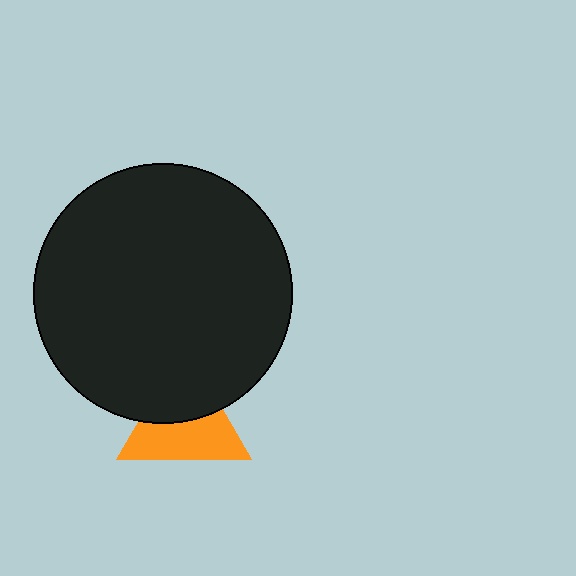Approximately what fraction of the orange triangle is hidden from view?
Roughly 44% of the orange triangle is hidden behind the black circle.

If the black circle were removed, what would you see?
You would see the complete orange triangle.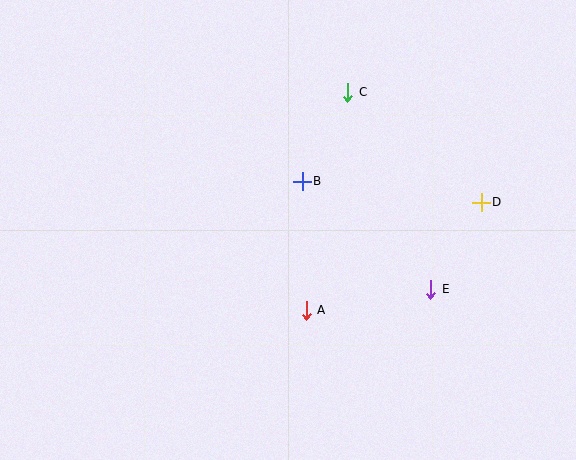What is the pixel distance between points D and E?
The distance between D and E is 100 pixels.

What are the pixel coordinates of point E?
Point E is at (431, 289).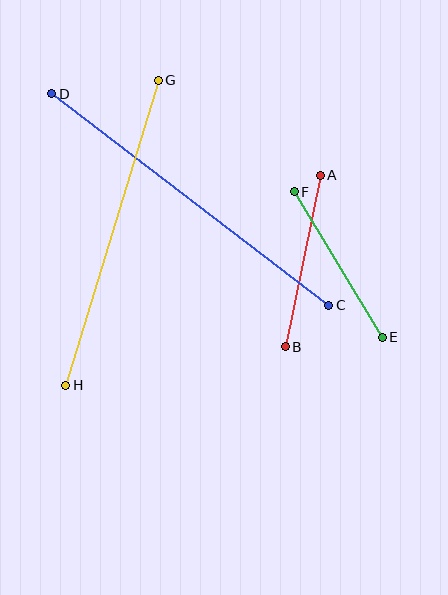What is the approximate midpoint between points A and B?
The midpoint is at approximately (303, 261) pixels.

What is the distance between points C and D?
The distance is approximately 348 pixels.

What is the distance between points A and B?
The distance is approximately 175 pixels.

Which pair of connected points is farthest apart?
Points C and D are farthest apart.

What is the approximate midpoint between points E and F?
The midpoint is at approximately (338, 264) pixels.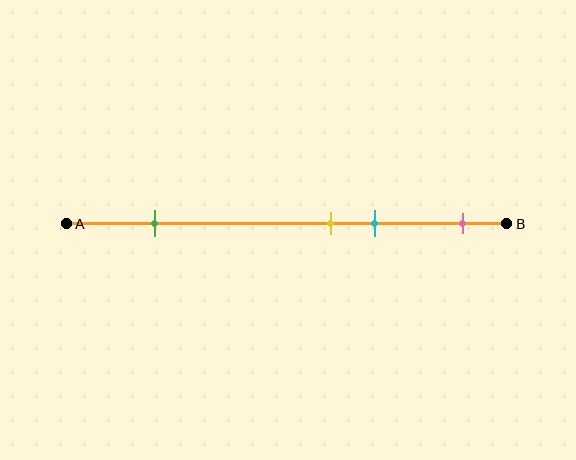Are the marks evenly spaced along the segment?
No, the marks are not evenly spaced.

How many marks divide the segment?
There are 4 marks dividing the segment.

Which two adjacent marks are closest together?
The yellow and cyan marks are the closest adjacent pair.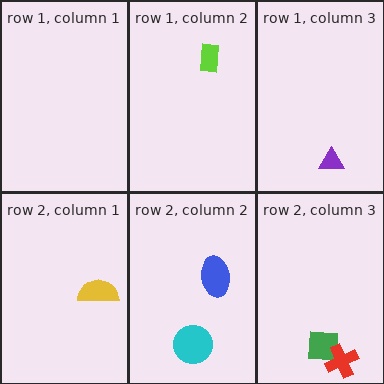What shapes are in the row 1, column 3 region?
The purple triangle.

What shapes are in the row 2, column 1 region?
The yellow semicircle.